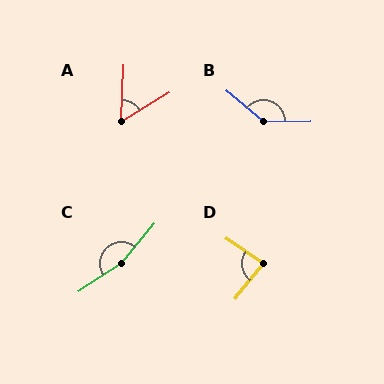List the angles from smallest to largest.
A (57°), D (86°), B (140°), C (163°).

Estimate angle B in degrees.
Approximately 140 degrees.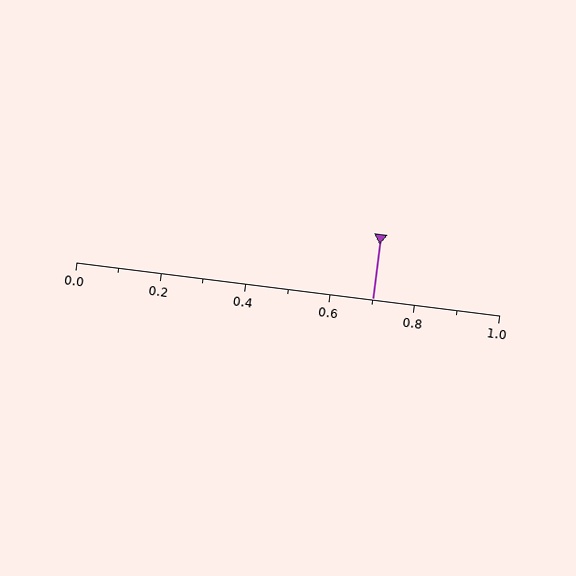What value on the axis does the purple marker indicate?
The marker indicates approximately 0.7.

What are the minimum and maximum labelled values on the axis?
The axis runs from 0.0 to 1.0.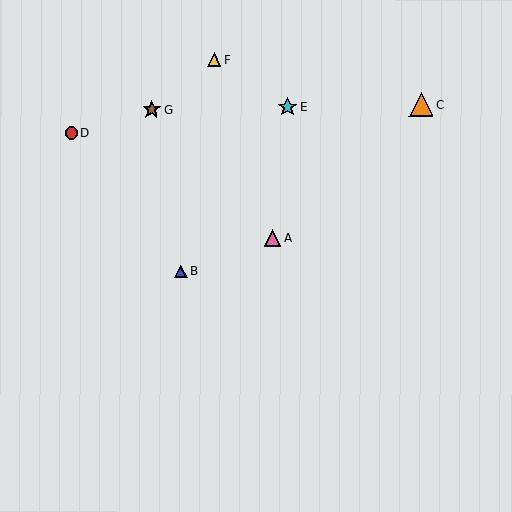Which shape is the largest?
The orange triangle (labeled C) is the largest.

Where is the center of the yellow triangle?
The center of the yellow triangle is at (214, 59).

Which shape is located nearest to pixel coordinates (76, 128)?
The red circle (labeled D) at (72, 133) is nearest to that location.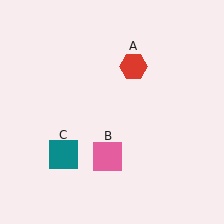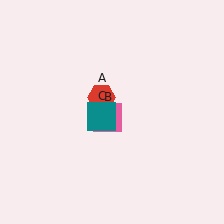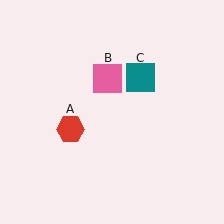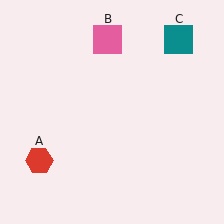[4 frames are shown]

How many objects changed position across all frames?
3 objects changed position: red hexagon (object A), pink square (object B), teal square (object C).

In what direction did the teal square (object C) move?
The teal square (object C) moved up and to the right.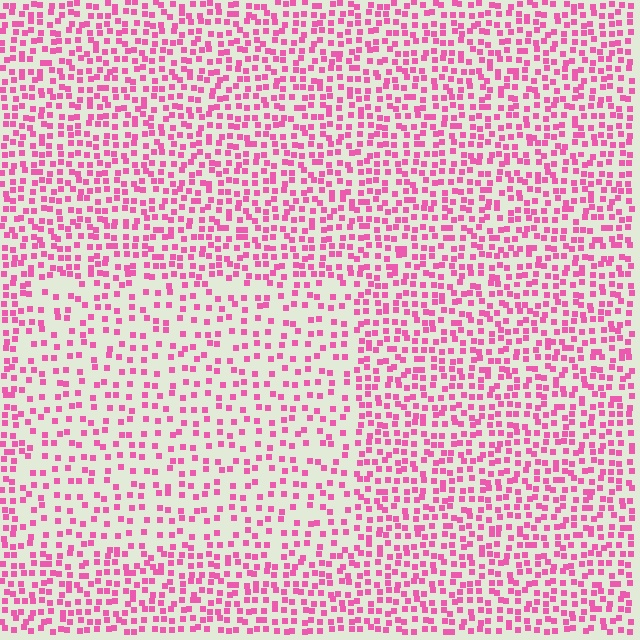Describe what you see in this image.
The image contains small pink elements arranged at two different densities. A rectangle-shaped region is visible where the elements are less densely packed than the surrounding area.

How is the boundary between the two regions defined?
The boundary is defined by a change in element density (approximately 1.8x ratio). All elements are the same color, size, and shape.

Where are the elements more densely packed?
The elements are more densely packed outside the rectangle boundary.